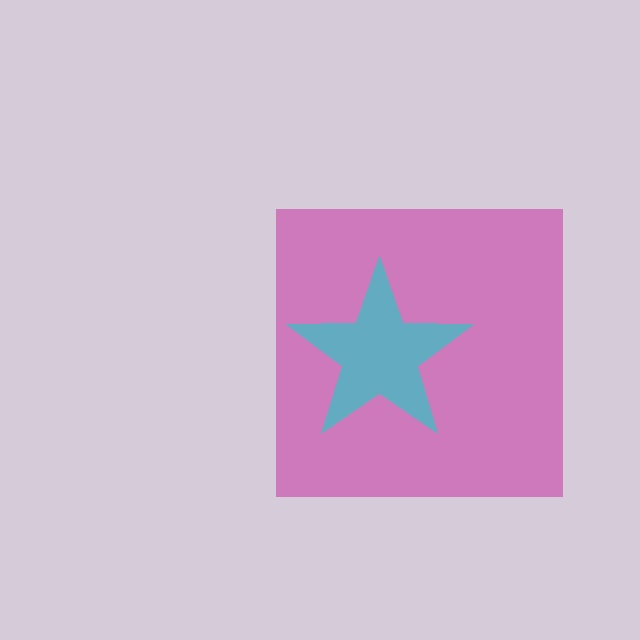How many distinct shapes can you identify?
There are 2 distinct shapes: a magenta square, a cyan star.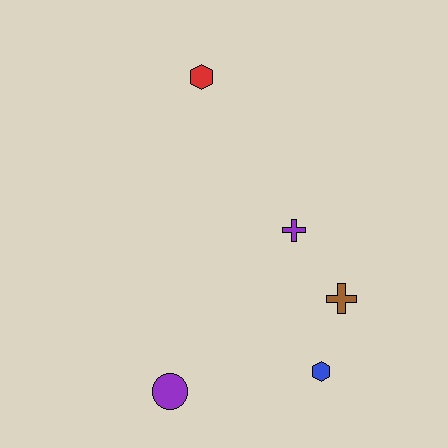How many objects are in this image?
There are 5 objects.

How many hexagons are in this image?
There are 2 hexagons.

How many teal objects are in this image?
There are no teal objects.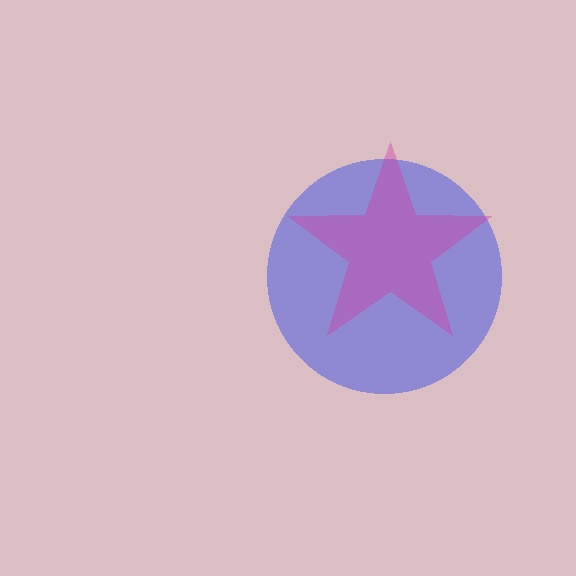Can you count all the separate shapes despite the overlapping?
Yes, there are 2 separate shapes.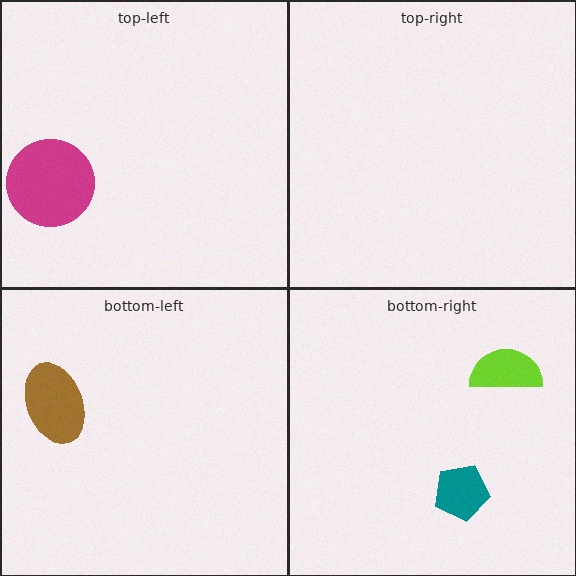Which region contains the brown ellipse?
The bottom-left region.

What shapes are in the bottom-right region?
The teal pentagon, the lime semicircle.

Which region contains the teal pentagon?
The bottom-right region.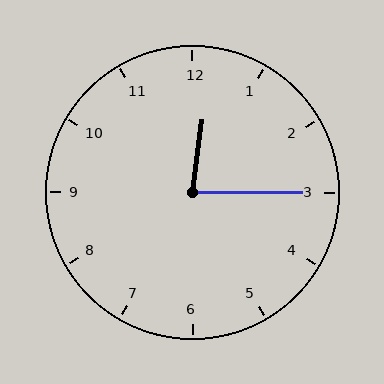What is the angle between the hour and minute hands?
Approximately 82 degrees.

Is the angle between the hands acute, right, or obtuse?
It is acute.